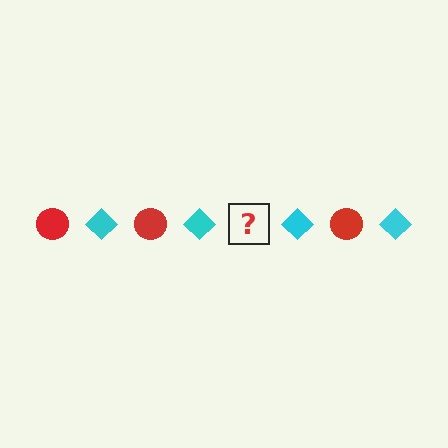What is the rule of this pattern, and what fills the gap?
The rule is that the pattern alternates between red circle and cyan diamond. The gap should be filled with a red circle.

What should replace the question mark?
The question mark should be replaced with a red circle.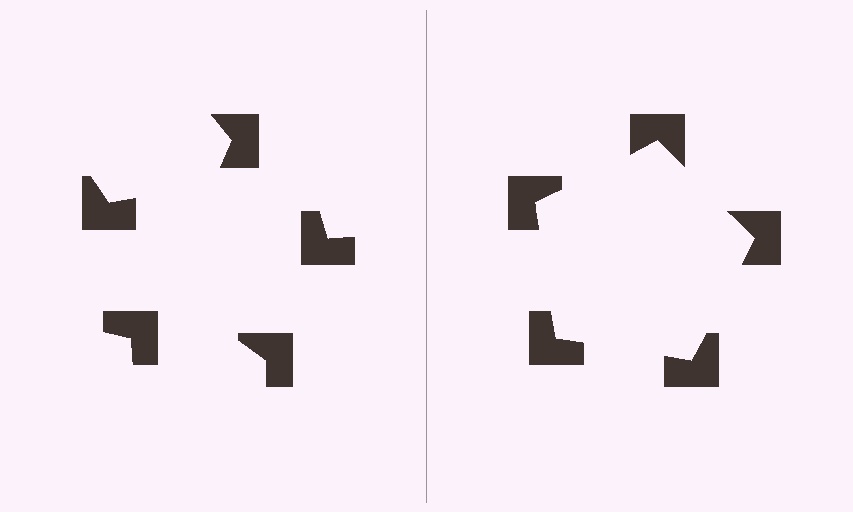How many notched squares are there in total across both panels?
10 — 5 on each side.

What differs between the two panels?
The notched squares are positioned identically on both sides; only the wedge orientations differ. On the right they align to a pentagon; on the left they are misaligned.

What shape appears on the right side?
An illusory pentagon.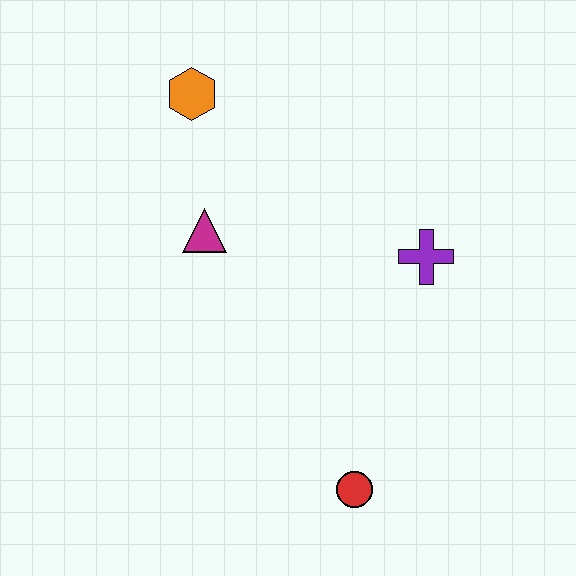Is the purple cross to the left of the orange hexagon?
No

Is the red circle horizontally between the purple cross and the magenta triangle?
Yes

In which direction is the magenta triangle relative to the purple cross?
The magenta triangle is to the left of the purple cross.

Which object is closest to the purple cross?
The magenta triangle is closest to the purple cross.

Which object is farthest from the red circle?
The orange hexagon is farthest from the red circle.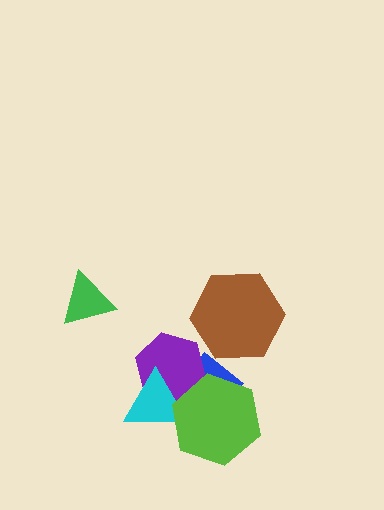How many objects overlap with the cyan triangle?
3 objects overlap with the cyan triangle.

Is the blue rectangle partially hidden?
Yes, it is partially covered by another shape.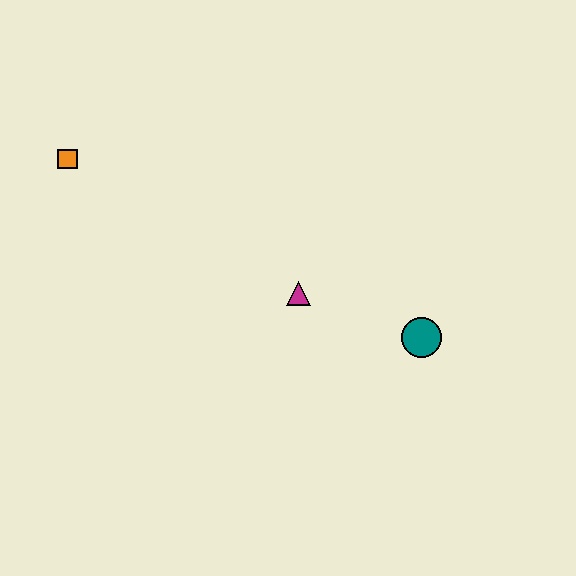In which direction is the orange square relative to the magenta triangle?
The orange square is to the left of the magenta triangle.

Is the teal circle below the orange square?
Yes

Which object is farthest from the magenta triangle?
The orange square is farthest from the magenta triangle.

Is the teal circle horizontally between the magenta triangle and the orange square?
No